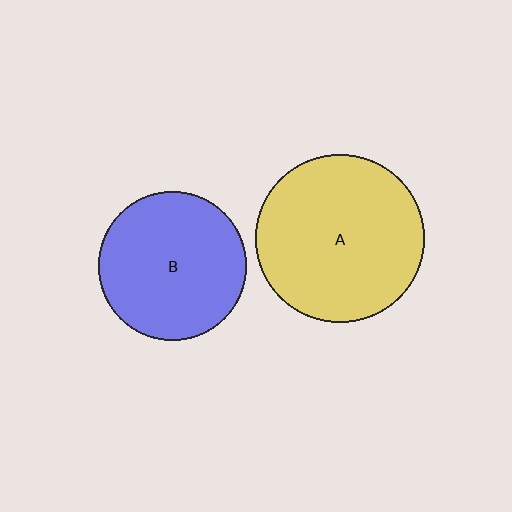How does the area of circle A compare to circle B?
Approximately 1.3 times.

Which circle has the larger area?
Circle A (yellow).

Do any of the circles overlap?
No, none of the circles overlap.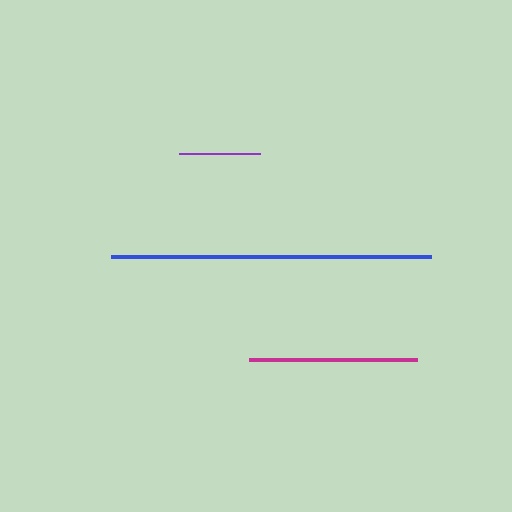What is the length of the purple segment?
The purple segment is approximately 80 pixels long.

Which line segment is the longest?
The blue line is the longest at approximately 320 pixels.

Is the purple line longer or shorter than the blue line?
The blue line is longer than the purple line.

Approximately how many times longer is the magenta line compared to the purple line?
The magenta line is approximately 2.1 times the length of the purple line.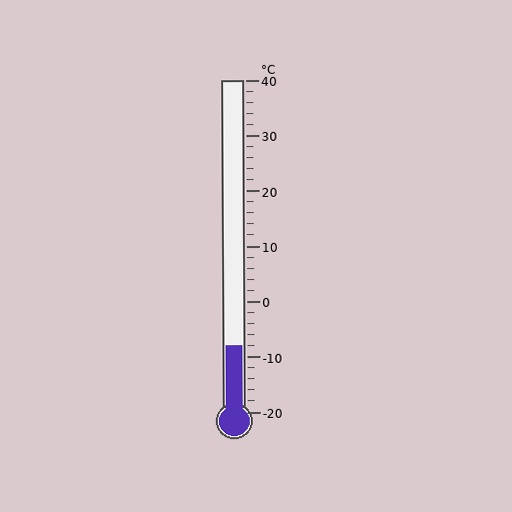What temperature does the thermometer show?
The thermometer shows approximately -8°C.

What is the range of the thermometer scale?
The thermometer scale ranges from -20°C to 40°C.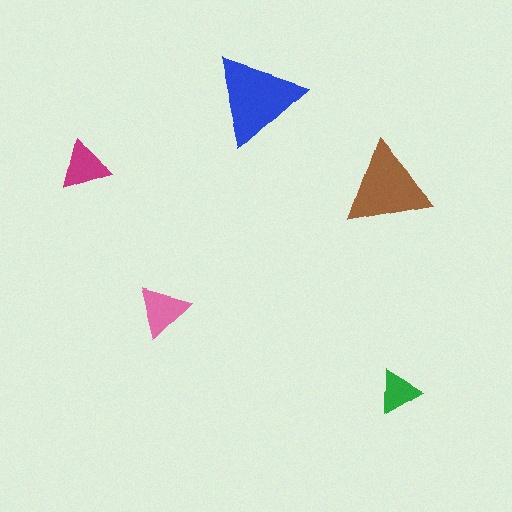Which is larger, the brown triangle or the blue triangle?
The blue one.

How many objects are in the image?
There are 5 objects in the image.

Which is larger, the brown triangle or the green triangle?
The brown one.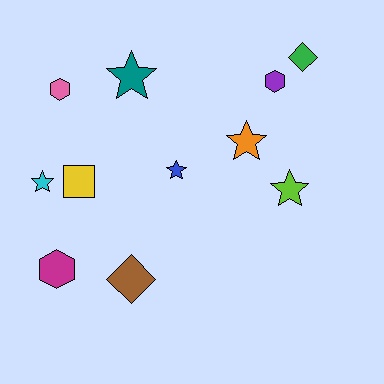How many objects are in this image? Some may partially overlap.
There are 11 objects.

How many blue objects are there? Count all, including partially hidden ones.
There is 1 blue object.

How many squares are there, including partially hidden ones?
There is 1 square.